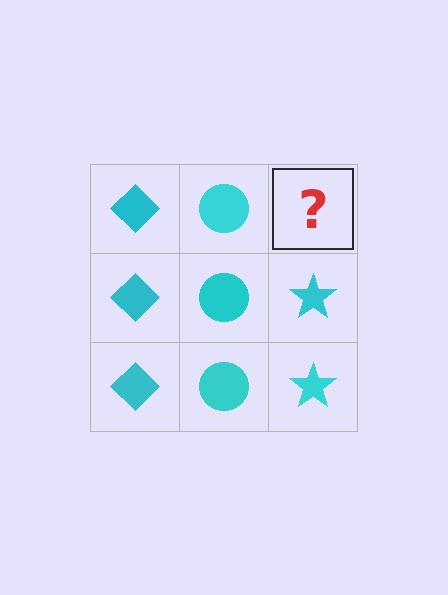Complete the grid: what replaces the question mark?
The question mark should be replaced with a cyan star.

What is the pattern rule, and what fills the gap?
The rule is that each column has a consistent shape. The gap should be filled with a cyan star.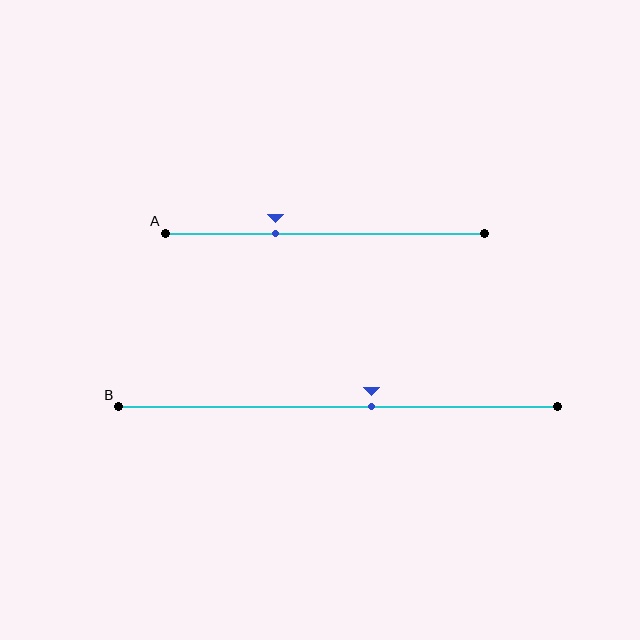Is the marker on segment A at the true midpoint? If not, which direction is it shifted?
No, the marker on segment A is shifted to the left by about 16% of the segment length.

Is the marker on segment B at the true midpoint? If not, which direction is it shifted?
No, the marker on segment B is shifted to the right by about 8% of the segment length.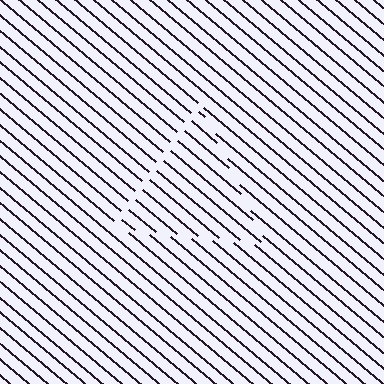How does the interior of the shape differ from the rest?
The interior of the shape contains the same grating, shifted by half a period — the contour is defined by the phase discontinuity where line-ends from the inner and outer gratings abut.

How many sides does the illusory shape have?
3 sides — the line-ends trace a triangle.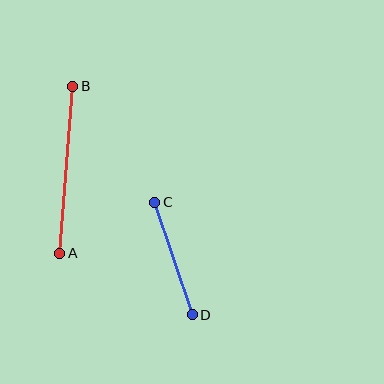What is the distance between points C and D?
The distance is approximately 119 pixels.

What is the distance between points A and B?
The distance is approximately 168 pixels.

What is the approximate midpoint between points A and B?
The midpoint is at approximately (66, 170) pixels.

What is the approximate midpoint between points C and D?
The midpoint is at approximately (173, 258) pixels.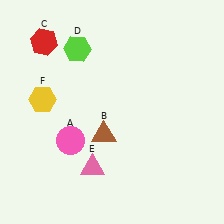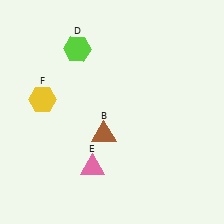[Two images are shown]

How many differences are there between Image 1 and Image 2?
There are 2 differences between the two images.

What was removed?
The red hexagon (C), the pink circle (A) were removed in Image 2.